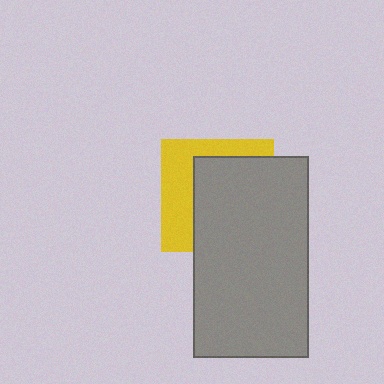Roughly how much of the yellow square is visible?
A small part of it is visible (roughly 39%).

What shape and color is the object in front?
The object in front is a gray rectangle.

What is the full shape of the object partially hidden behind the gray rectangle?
The partially hidden object is a yellow square.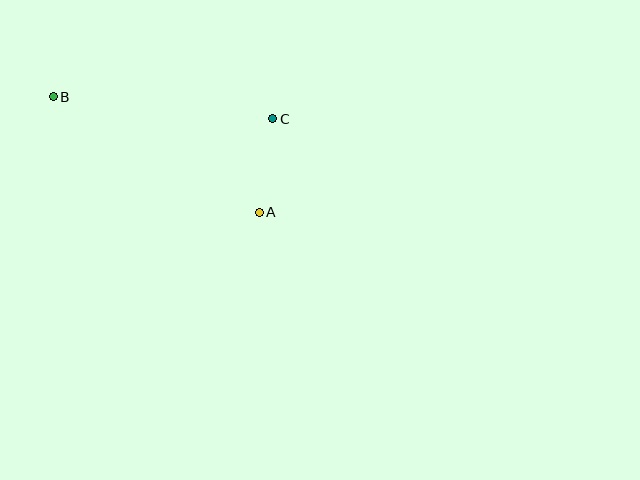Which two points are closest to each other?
Points A and C are closest to each other.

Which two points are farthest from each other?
Points A and B are farthest from each other.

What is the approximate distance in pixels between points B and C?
The distance between B and C is approximately 221 pixels.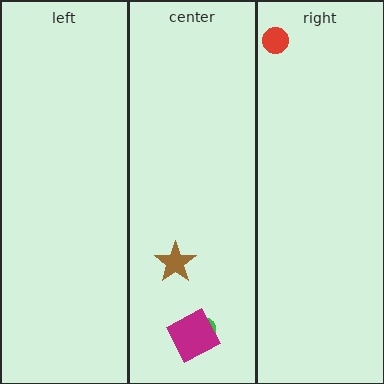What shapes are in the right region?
The red circle.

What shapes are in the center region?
The green ellipse, the brown star, the magenta square.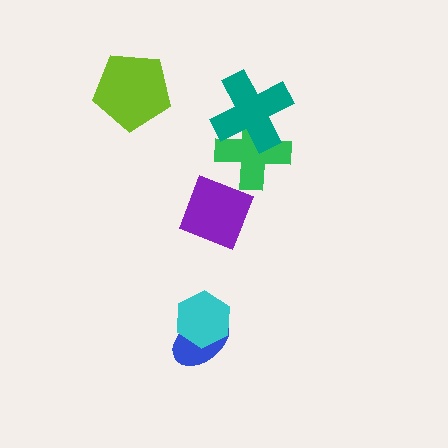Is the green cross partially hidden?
Yes, it is partially covered by another shape.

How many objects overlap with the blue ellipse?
1 object overlaps with the blue ellipse.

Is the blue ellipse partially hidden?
Yes, it is partially covered by another shape.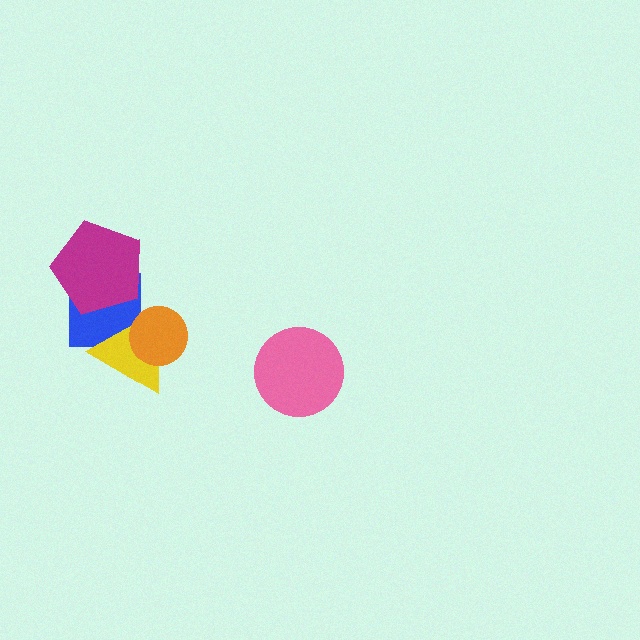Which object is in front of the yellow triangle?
The orange circle is in front of the yellow triangle.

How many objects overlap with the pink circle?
0 objects overlap with the pink circle.